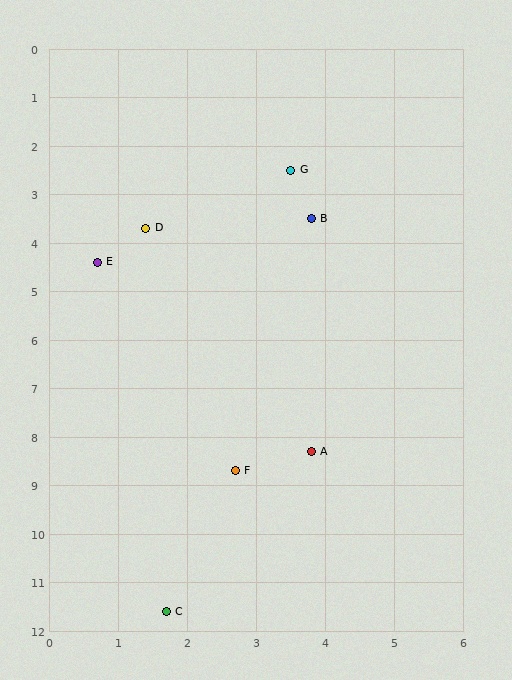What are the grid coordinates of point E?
Point E is at approximately (0.7, 4.4).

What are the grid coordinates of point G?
Point G is at approximately (3.5, 2.5).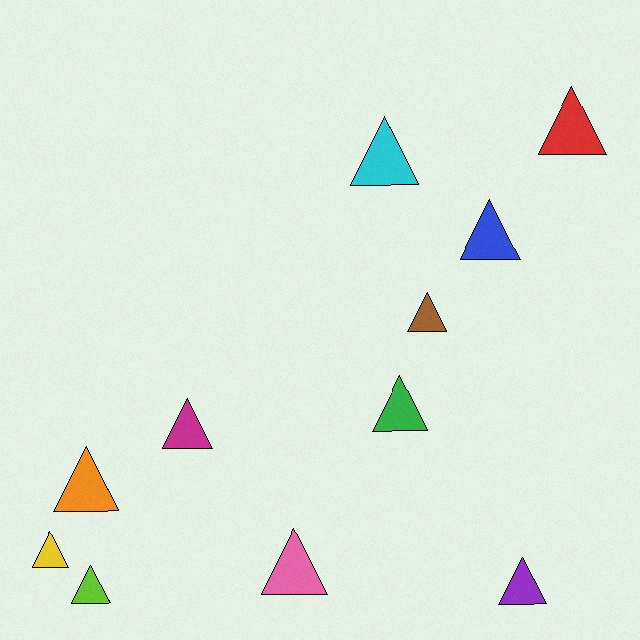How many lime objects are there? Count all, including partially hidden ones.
There is 1 lime object.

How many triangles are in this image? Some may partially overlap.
There are 11 triangles.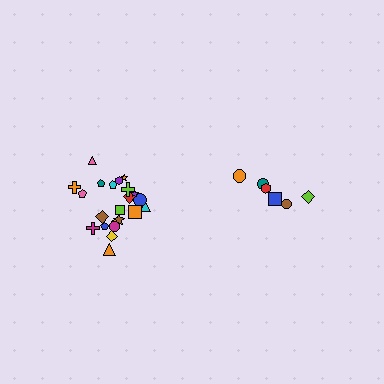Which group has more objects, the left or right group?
The left group.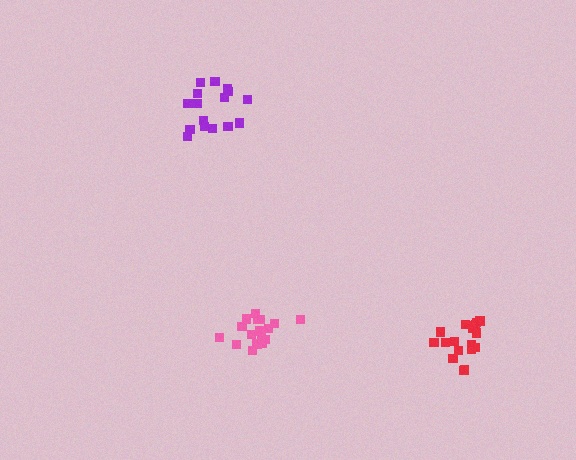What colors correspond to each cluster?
The clusters are colored: red, purple, pink.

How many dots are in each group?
Group 1: 18 dots, Group 2: 16 dots, Group 3: 17 dots (51 total).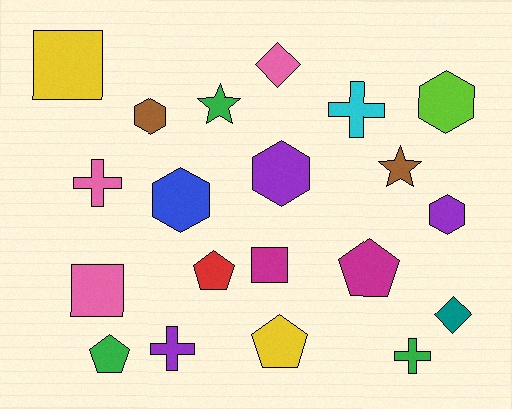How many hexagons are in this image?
There are 5 hexagons.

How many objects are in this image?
There are 20 objects.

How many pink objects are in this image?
There are 3 pink objects.